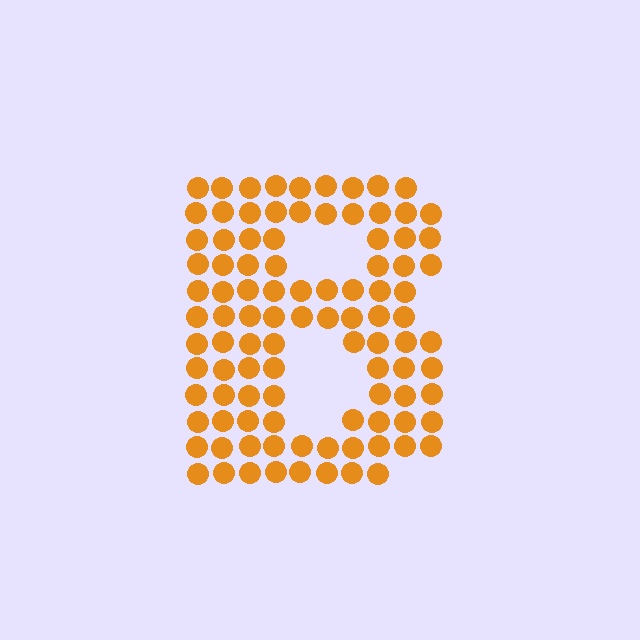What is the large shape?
The large shape is the letter B.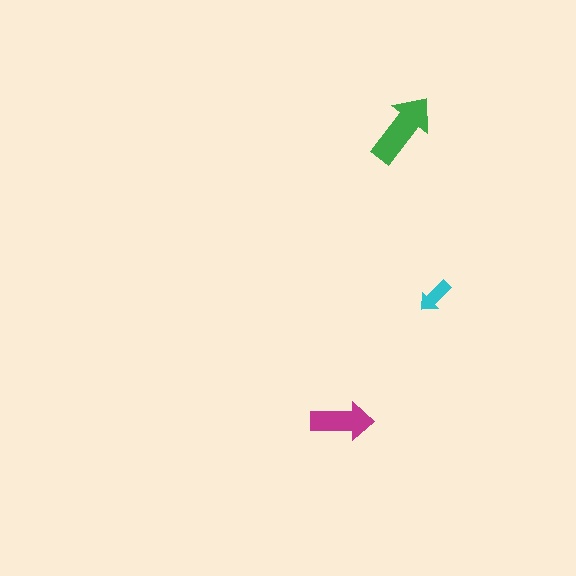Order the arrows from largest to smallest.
the green one, the magenta one, the cyan one.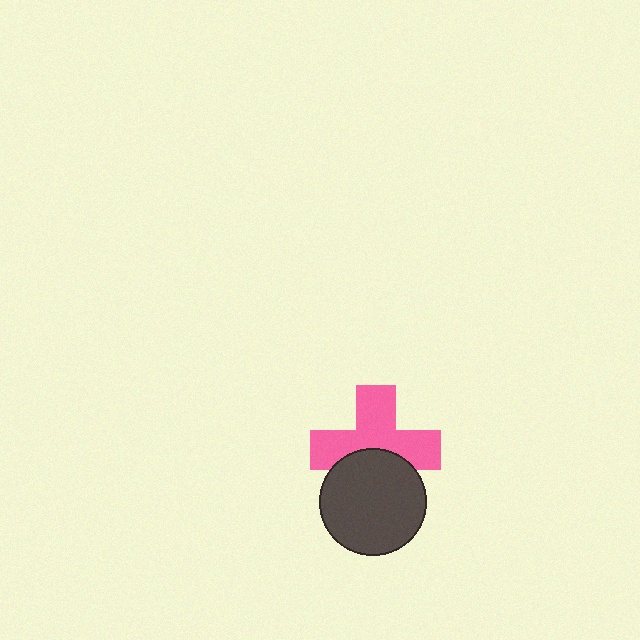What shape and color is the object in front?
The object in front is a dark gray circle.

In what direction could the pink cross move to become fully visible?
The pink cross could move up. That would shift it out from behind the dark gray circle entirely.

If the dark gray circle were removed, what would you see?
You would see the complete pink cross.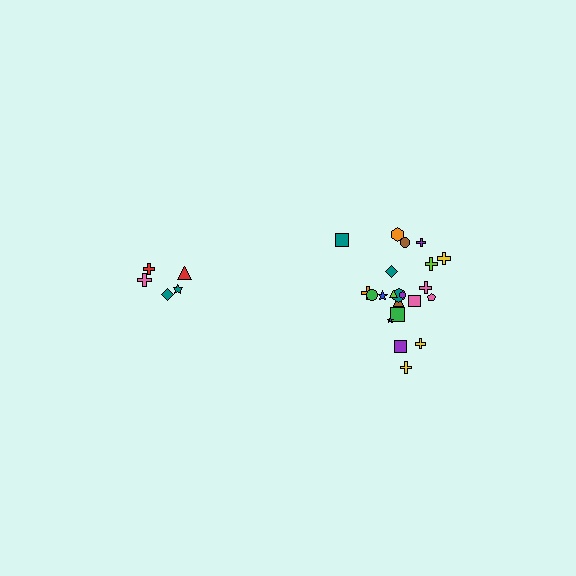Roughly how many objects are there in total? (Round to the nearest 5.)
Roughly 25 objects in total.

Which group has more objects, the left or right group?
The right group.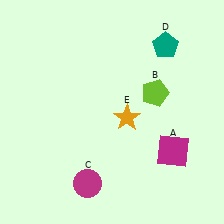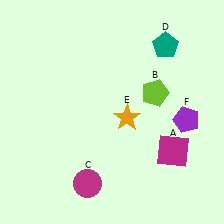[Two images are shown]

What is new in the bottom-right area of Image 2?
A purple pentagon (F) was added in the bottom-right area of Image 2.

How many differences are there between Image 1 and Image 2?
There is 1 difference between the two images.